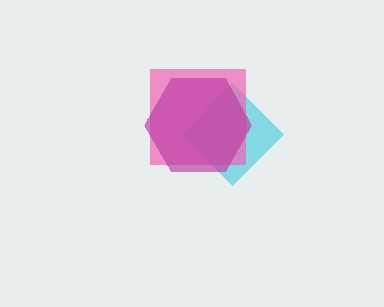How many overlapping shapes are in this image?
There are 3 overlapping shapes in the image.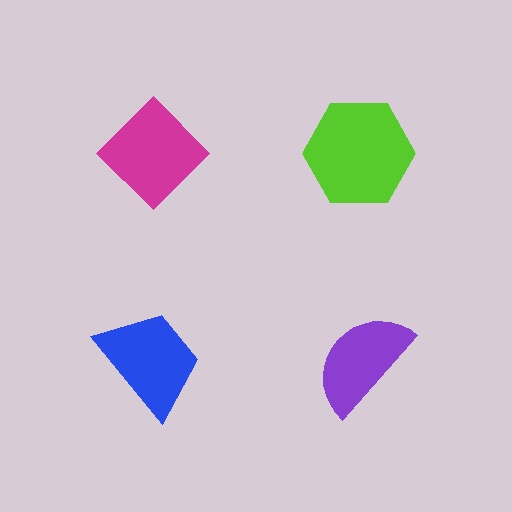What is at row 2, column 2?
A purple semicircle.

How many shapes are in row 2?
2 shapes.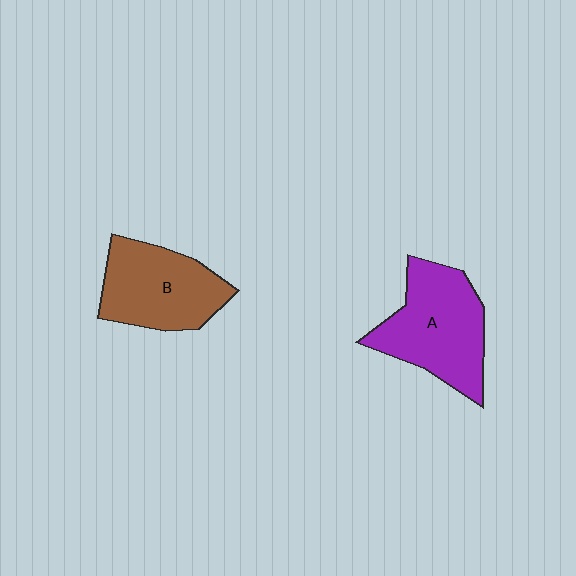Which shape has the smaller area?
Shape B (brown).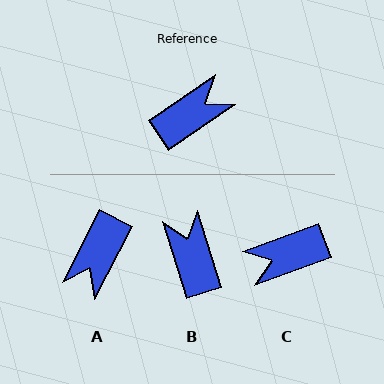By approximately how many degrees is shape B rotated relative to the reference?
Approximately 73 degrees counter-clockwise.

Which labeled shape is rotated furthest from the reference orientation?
C, about 166 degrees away.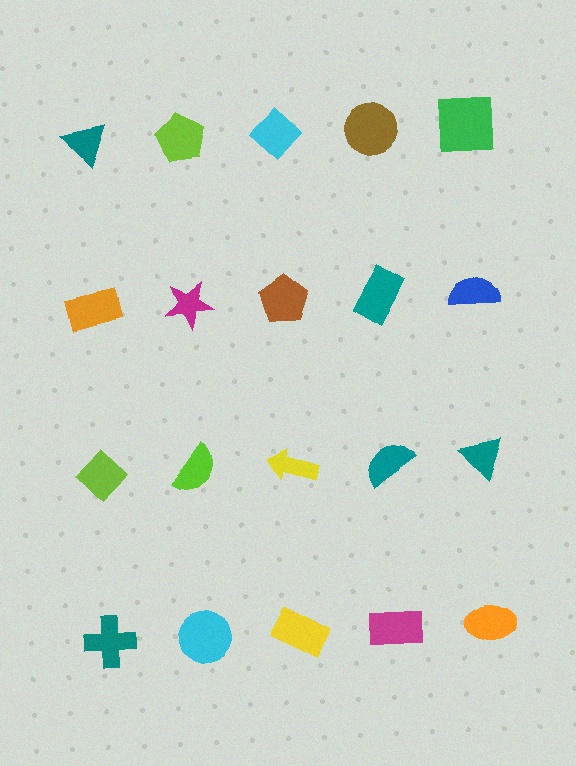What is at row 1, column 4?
A brown circle.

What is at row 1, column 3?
A cyan diamond.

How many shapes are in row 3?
5 shapes.